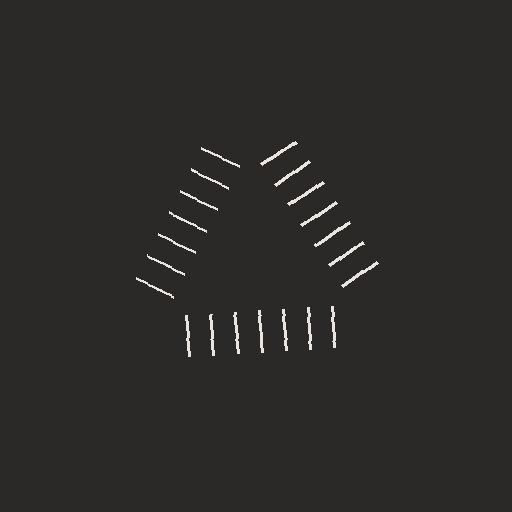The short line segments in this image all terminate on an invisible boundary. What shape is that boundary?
An illusory triangle — the line segments terminate on its edges but no continuous stroke is drawn.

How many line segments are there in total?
21 — 7 along each of the 3 edges.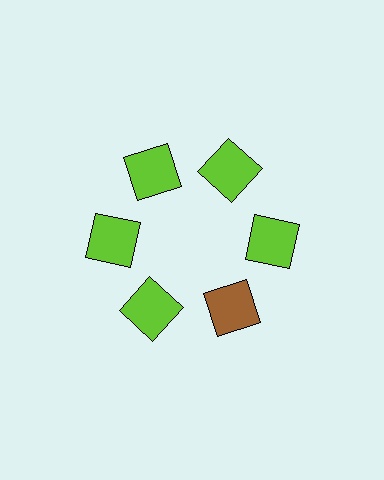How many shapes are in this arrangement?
There are 6 shapes arranged in a ring pattern.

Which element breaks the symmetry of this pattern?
The brown square at roughly the 5 o'clock position breaks the symmetry. All other shapes are lime squares.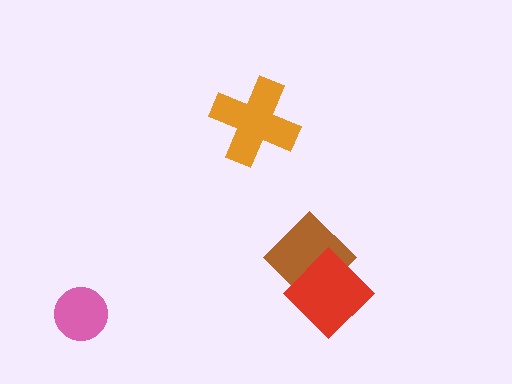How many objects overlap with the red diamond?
1 object overlaps with the red diamond.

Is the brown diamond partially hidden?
Yes, it is partially covered by another shape.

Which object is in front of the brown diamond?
The red diamond is in front of the brown diamond.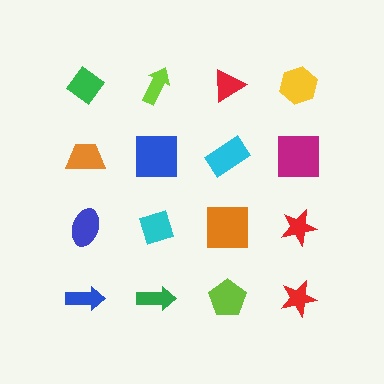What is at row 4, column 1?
A blue arrow.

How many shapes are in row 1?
4 shapes.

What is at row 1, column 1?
A green diamond.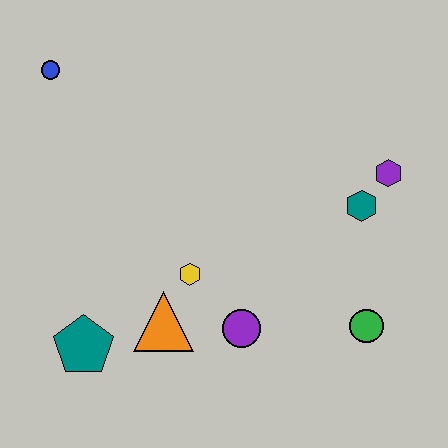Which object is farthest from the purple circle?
The blue circle is farthest from the purple circle.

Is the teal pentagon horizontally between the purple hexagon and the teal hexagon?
No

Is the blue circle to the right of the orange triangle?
No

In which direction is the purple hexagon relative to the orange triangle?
The purple hexagon is to the right of the orange triangle.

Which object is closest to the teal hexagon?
The purple hexagon is closest to the teal hexagon.